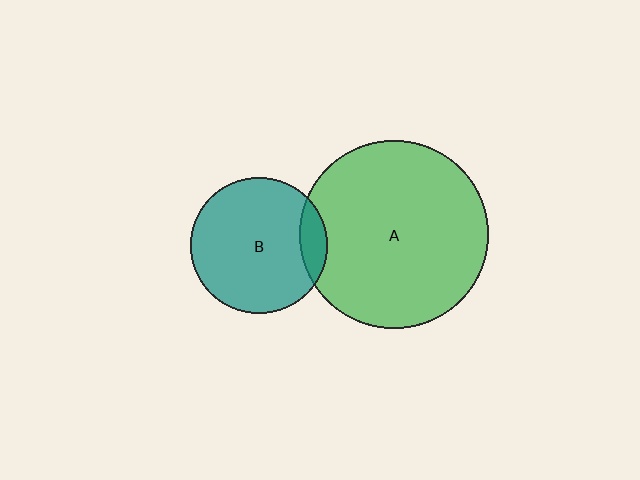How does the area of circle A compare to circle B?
Approximately 1.9 times.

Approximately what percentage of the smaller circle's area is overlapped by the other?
Approximately 10%.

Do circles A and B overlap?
Yes.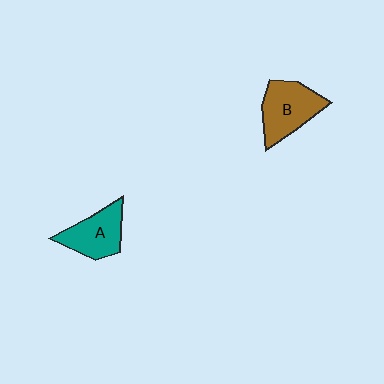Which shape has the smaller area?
Shape A (teal).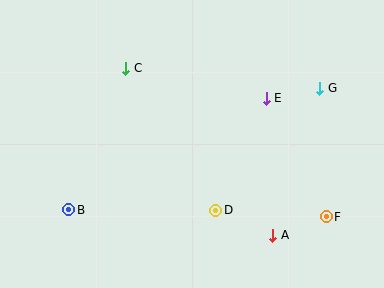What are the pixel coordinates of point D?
Point D is at (216, 210).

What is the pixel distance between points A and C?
The distance between A and C is 222 pixels.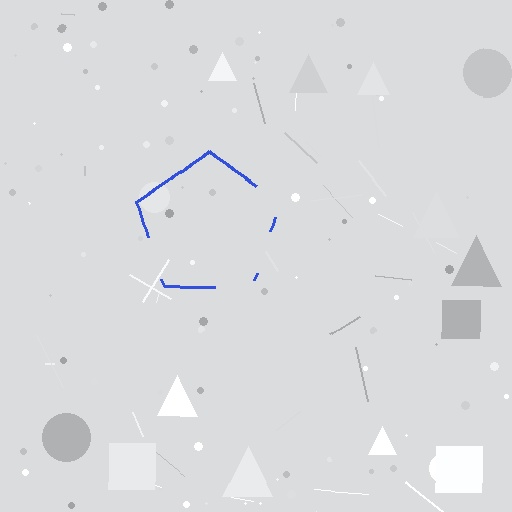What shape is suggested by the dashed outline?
The dashed outline suggests a pentagon.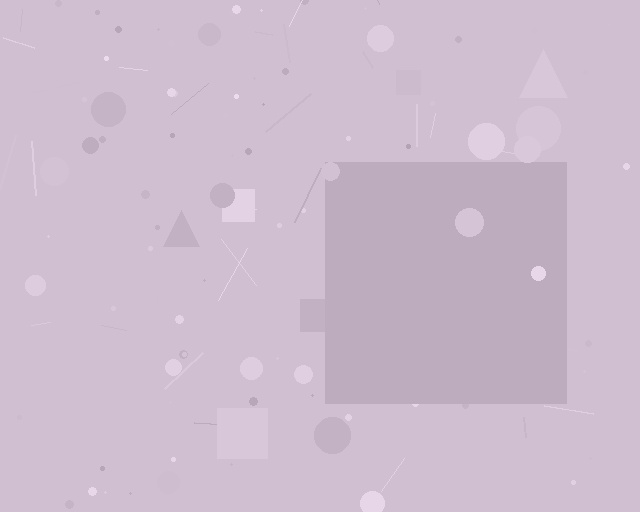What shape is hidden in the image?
A square is hidden in the image.